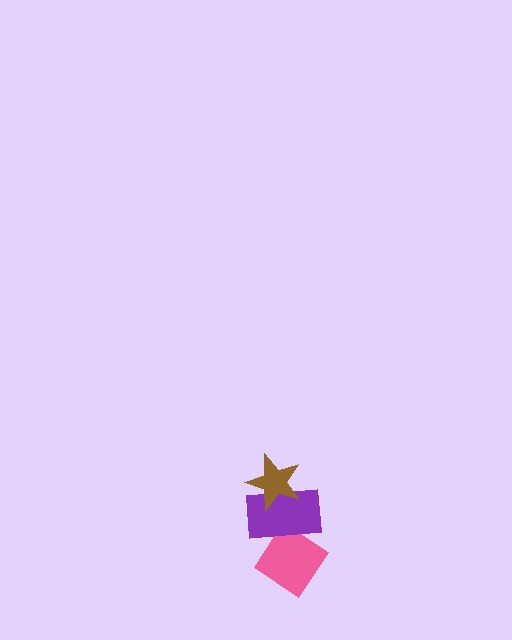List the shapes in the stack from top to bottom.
From top to bottom: the brown star, the purple rectangle, the pink diamond.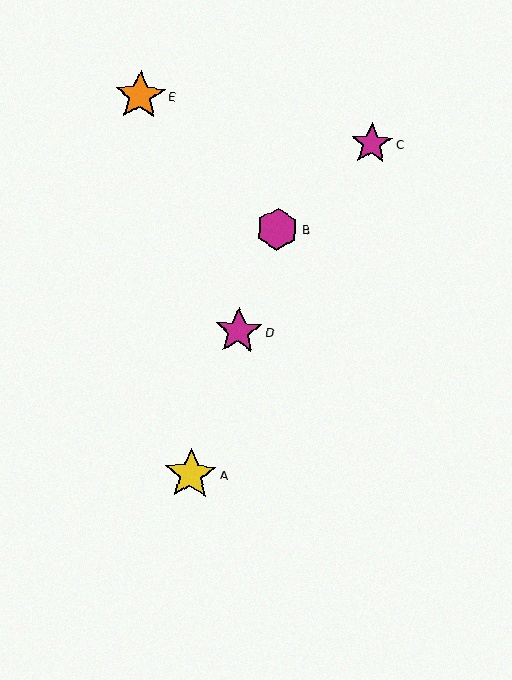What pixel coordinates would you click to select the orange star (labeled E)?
Click at (140, 96) to select the orange star E.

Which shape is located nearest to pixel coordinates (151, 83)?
The orange star (labeled E) at (140, 96) is nearest to that location.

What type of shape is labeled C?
Shape C is a magenta star.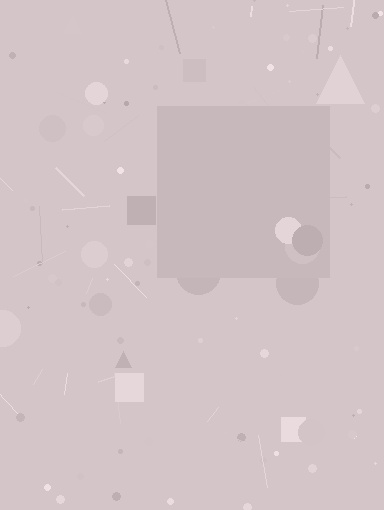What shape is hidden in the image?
A square is hidden in the image.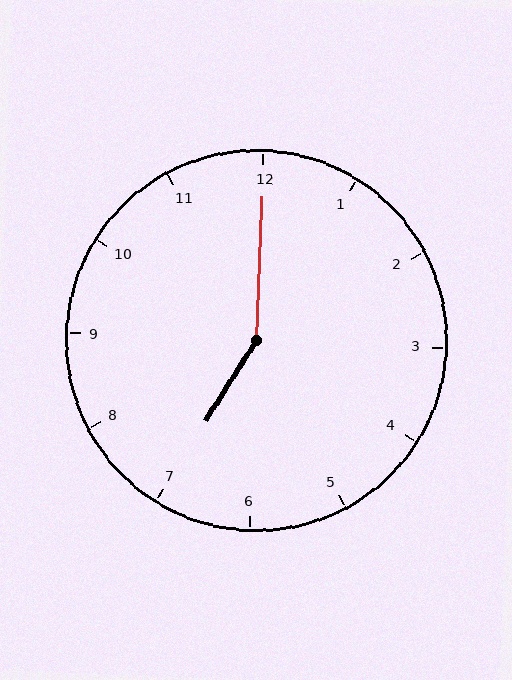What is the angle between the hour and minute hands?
Approximately 150 degrees.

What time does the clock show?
7:00.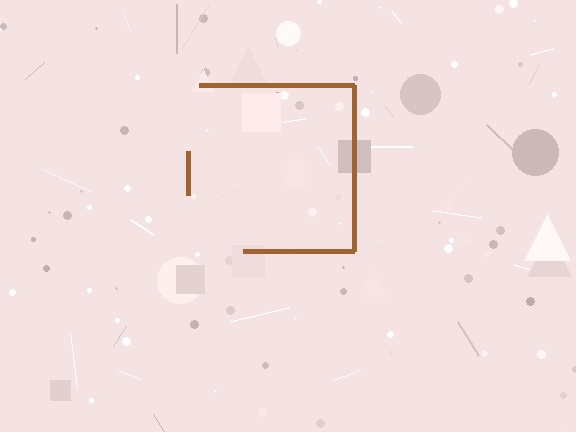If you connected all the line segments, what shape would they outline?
They would outline a square.